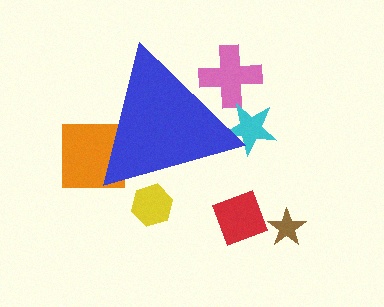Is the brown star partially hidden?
No, the brown star is fully visible.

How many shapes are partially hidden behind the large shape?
4 shapes are partially hidden.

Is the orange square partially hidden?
Yes, the orange square is partially hidden behind the blue triangle.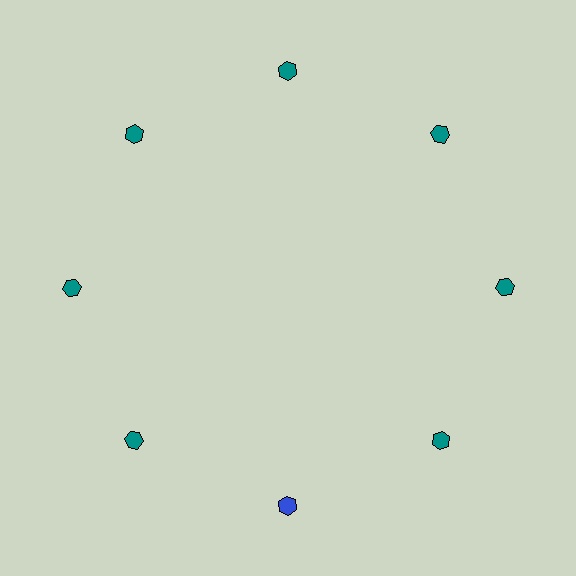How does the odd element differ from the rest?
It has a different color: blue instead of teal.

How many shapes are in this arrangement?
There are 8 shapes arranged in a ring pattern.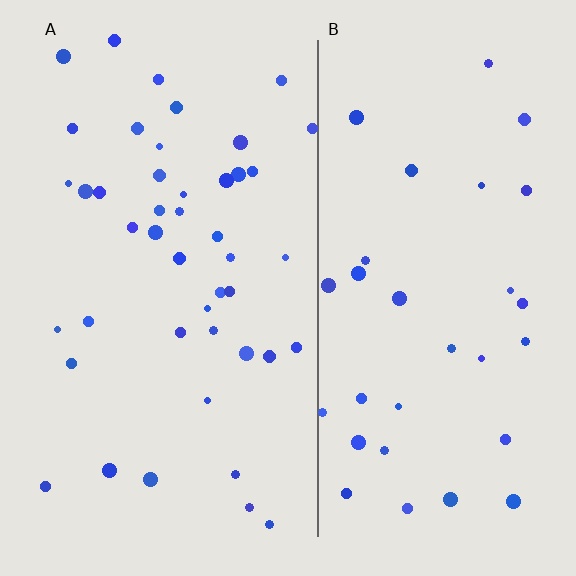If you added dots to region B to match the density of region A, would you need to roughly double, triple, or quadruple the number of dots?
Approximately double.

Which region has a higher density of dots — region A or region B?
A (the left).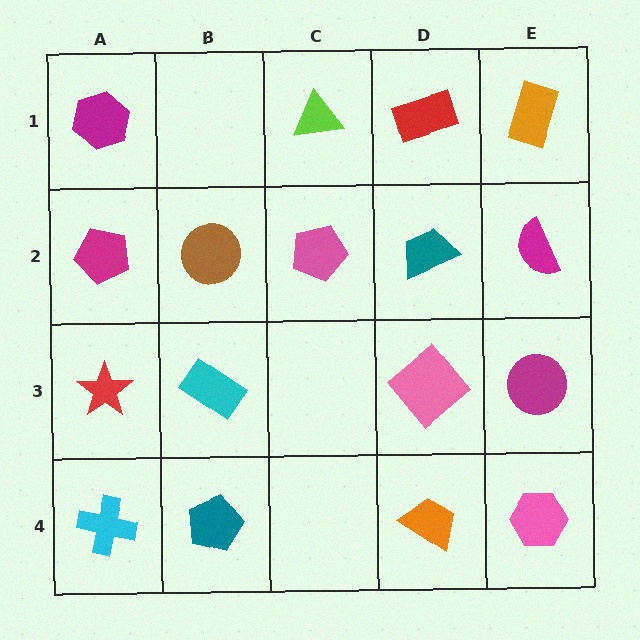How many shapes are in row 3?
4 shapes.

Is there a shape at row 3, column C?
No, that cell is empty.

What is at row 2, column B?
A brown circle.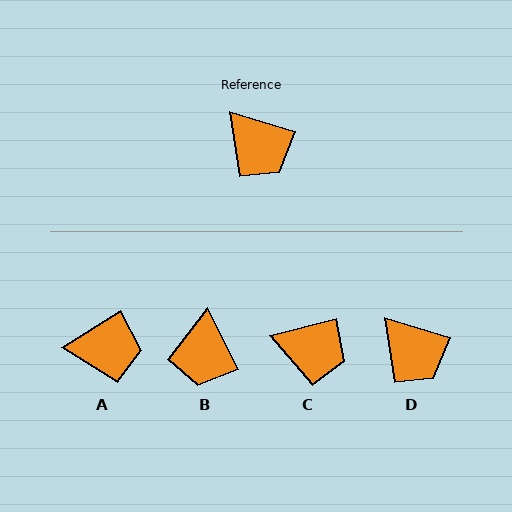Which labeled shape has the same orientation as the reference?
D.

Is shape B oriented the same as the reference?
No, it is off by about 46 degrees.